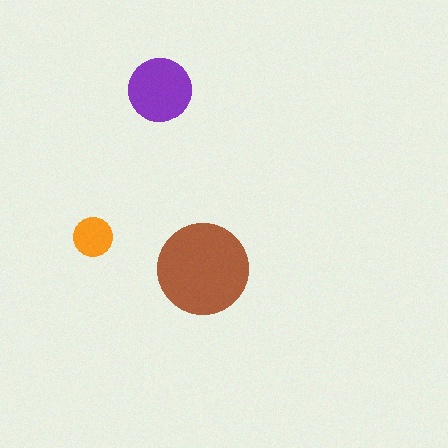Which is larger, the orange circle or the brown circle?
The brown one.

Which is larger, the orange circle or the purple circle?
The purple one.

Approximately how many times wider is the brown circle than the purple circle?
About 1.5 times wider.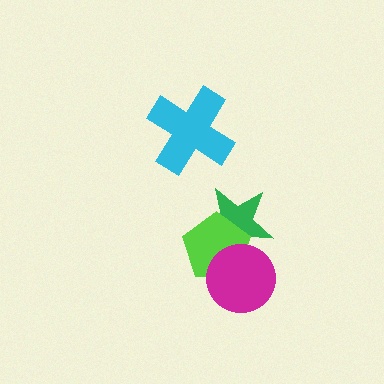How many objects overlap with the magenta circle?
2 objects overlap with the magenta circle.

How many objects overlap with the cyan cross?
0 objects overlap with the cyan cross.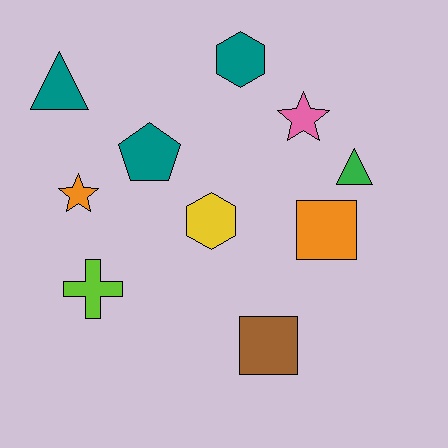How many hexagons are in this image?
There are 2 hexagons.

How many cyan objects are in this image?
There are no cyan objects.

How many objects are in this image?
There are 10 objects.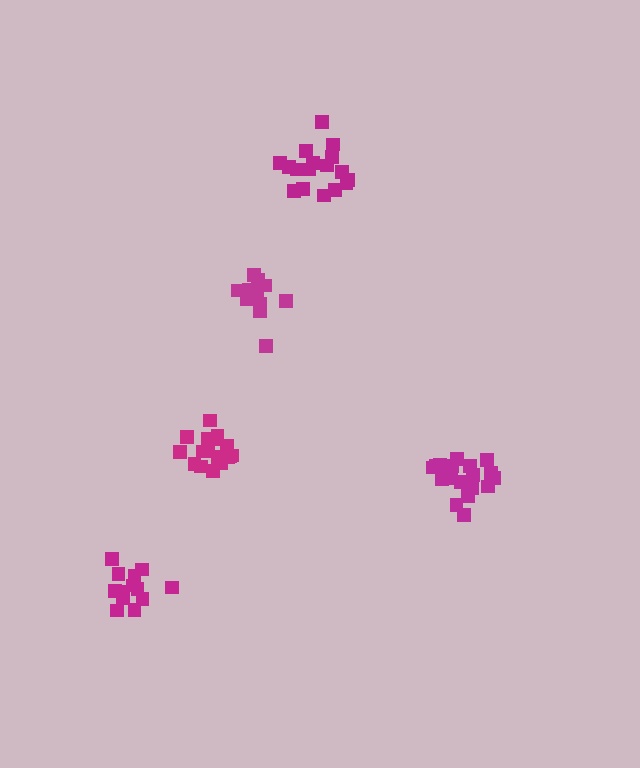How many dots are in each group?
Group 1: 13 dots, Group 2: 18 dots, Group 3: 17 dots, Group 4: 13 dots, Group 5: 18 dots (79 total).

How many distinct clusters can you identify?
There are 5 distinct clusters.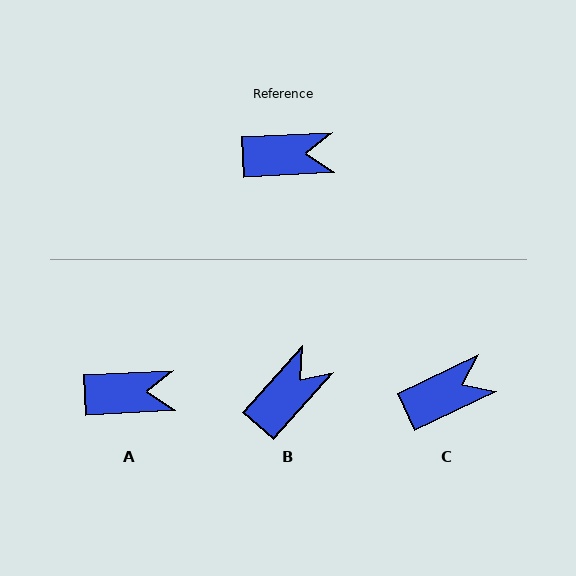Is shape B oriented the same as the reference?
No, it is off by about 45 degrees.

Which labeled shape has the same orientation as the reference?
A.